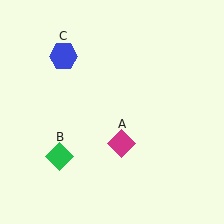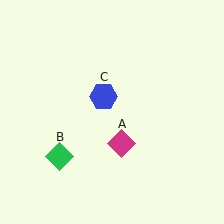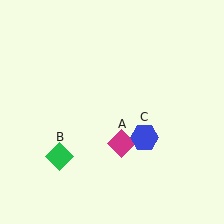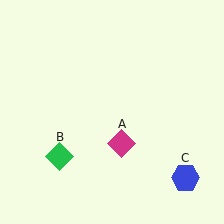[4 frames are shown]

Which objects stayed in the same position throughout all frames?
Magenta diamond (object A) and green diamond (object B) remained stationary.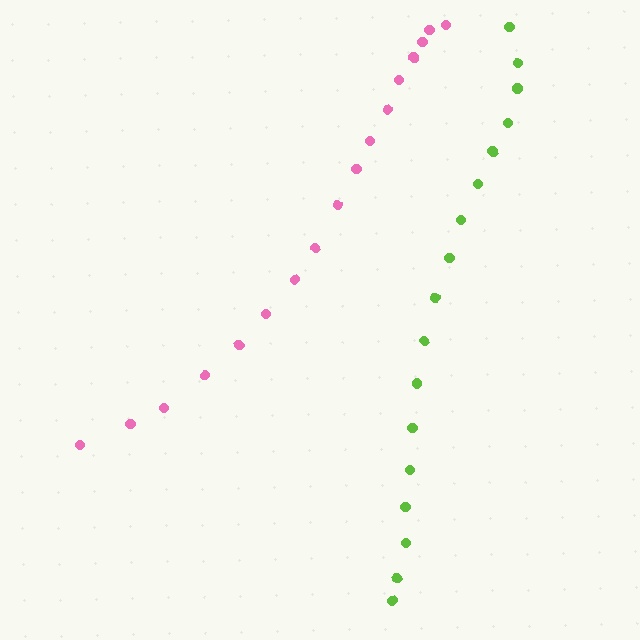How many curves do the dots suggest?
There are 2 distinct paths.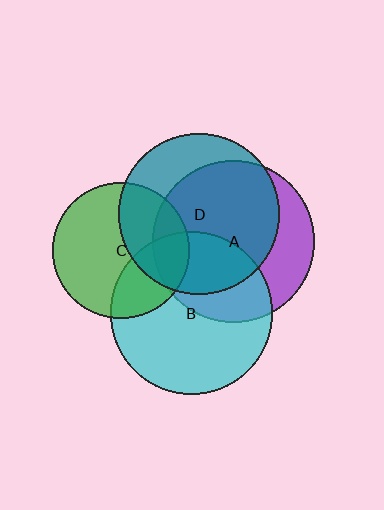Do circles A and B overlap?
Yes.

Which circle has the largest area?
Circle B (cyan).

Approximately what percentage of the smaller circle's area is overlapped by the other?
Approximately 40%.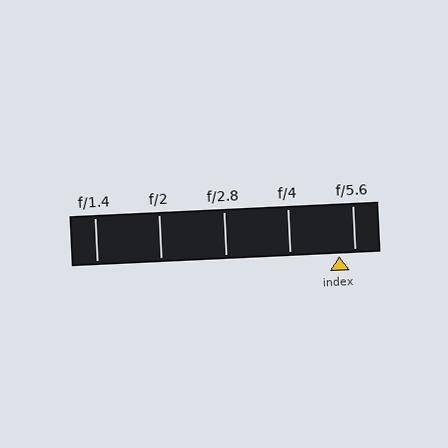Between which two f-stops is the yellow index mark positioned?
The index mark is between f/4 and f/5.6.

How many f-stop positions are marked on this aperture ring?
There are 5 f-stop positions marked.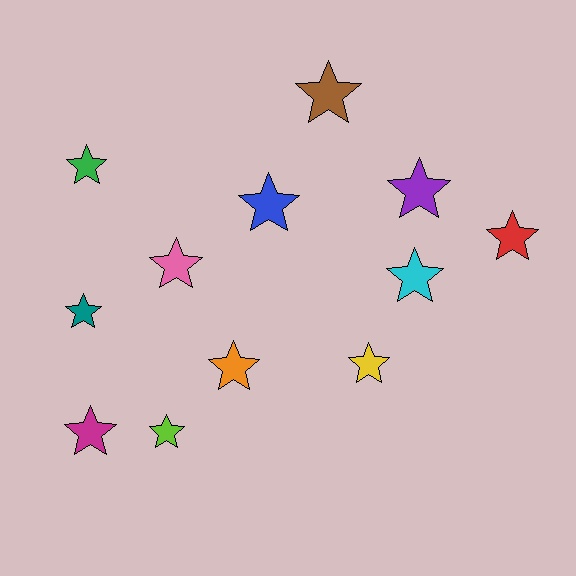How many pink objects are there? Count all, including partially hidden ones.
There is 1 pink object.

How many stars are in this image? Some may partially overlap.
There are 12 stars.